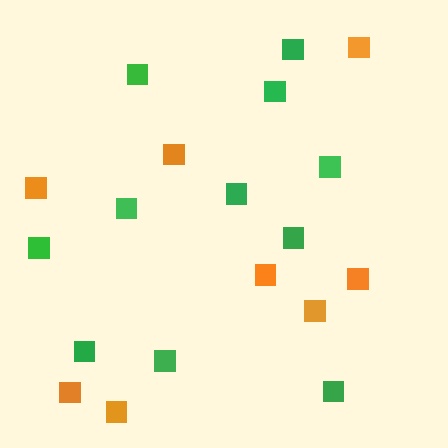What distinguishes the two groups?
There are 2 groups: one group of orange squares (8) and one group of green squares (11).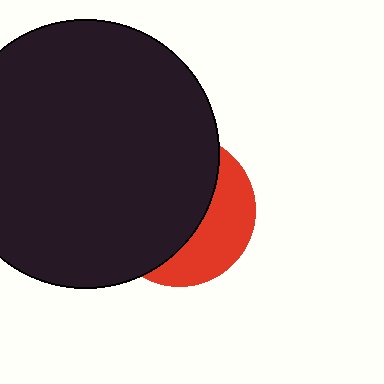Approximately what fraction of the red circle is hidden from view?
Roughly 64% of the red circle is hidden behind the black circle.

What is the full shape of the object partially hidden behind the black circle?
The partially hidden object is a red circle.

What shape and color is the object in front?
The object in front is a black circle.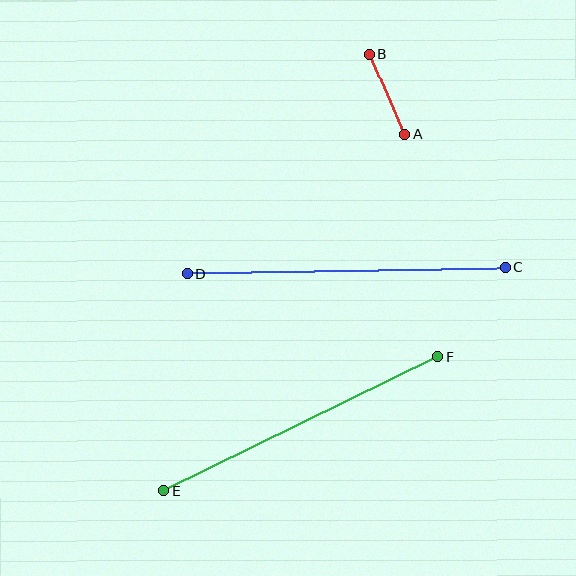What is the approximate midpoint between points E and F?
The midpoint is at approximately (301, 424) pixels.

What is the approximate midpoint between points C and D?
The midpoint is at approximately (346, 271) pixels.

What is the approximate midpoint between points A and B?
The midpoint is at approximately (387, 94) pixels.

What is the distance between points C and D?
The distance is approximately 318 pixels.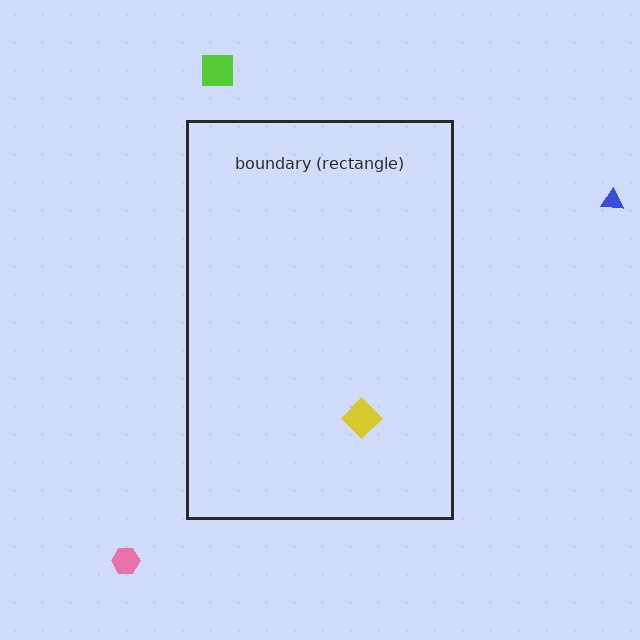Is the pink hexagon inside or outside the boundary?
Outside.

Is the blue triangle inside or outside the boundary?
Outside.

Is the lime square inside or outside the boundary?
Outside.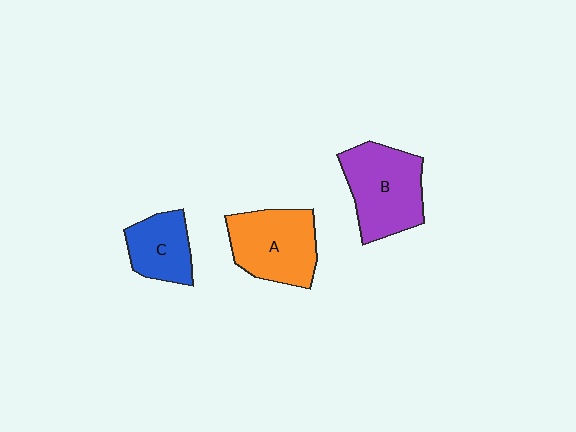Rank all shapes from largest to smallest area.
From largest to smallest: B (purple), A (orange), C (blue).